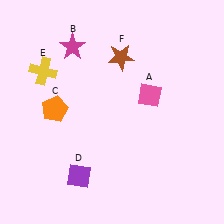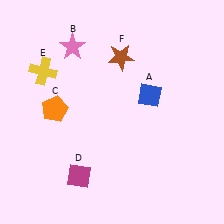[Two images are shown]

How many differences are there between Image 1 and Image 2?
There are 3 differences between the two images.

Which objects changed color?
A changed from pink to blue. B changed from magenta to pink. D changed from purple to magenta.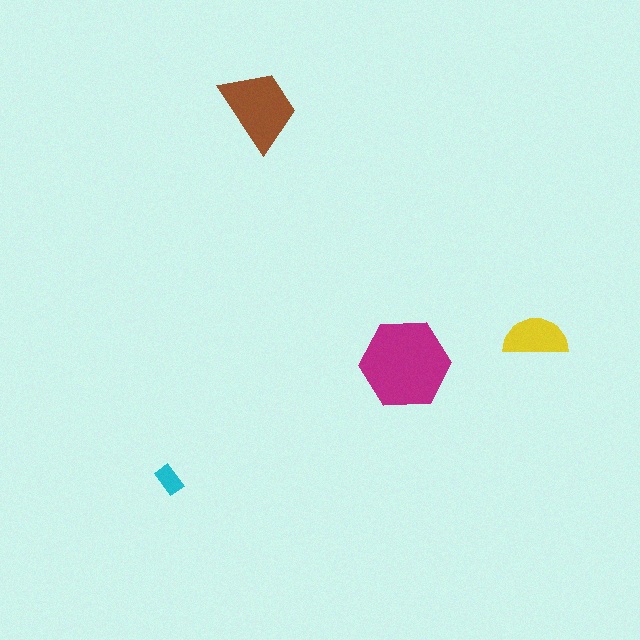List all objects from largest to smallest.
The magenta hexagon, the brown trapezoid, the yellow semicircle, the cyan rectangle.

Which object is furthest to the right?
The yellow semicircle is rightmost.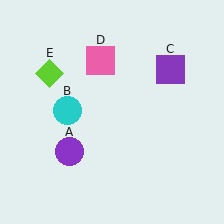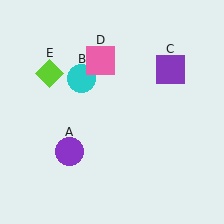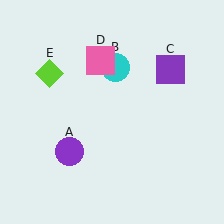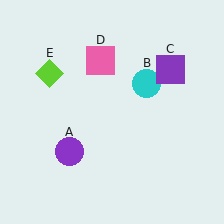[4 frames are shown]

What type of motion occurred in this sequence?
The cyan circle (object B) rotated clockwise around the center of the scene.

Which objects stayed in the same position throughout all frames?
Purple circle (object A) and purple square (object C) and pink square (object D) and lime diamond (object E) remained stationary.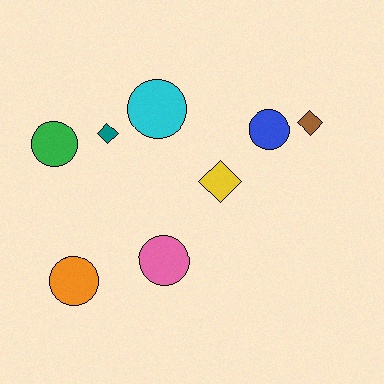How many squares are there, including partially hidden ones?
There are no squares.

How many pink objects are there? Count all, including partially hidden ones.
There is 1 pink object.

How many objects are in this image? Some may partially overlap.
There are 8 objects.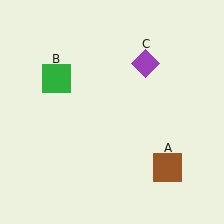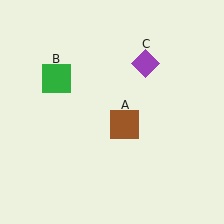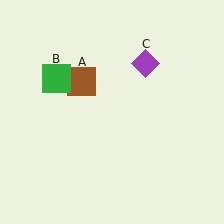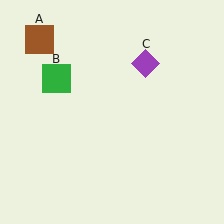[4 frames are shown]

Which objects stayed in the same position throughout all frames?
Green square (object B) and purple diamond (object C) remained stationary.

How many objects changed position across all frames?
1 object changed position: brown square (object A).